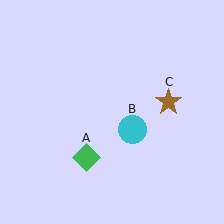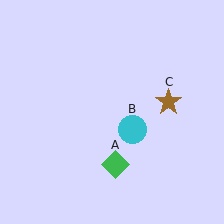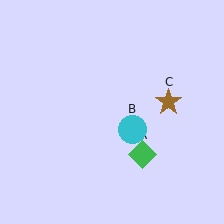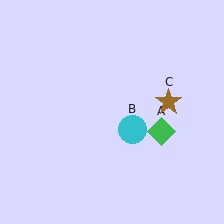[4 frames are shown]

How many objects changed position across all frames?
1 object changed position: green diamond (object A).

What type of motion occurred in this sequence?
The green diamond (object A) rotated counterclockwise around the center of the scene.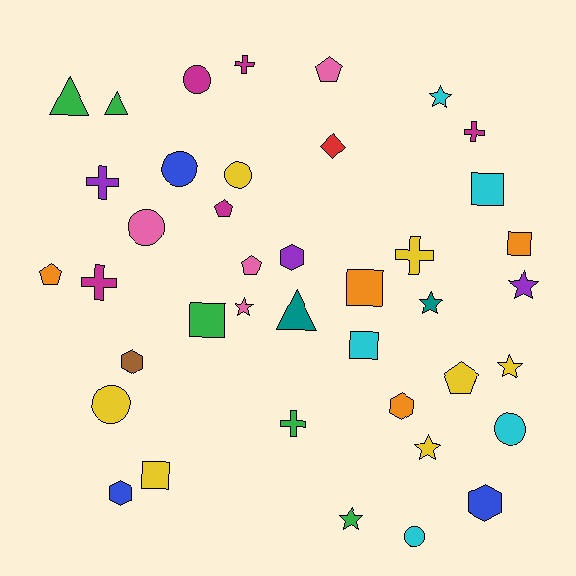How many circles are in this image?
There are 7 circles.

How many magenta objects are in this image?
There are 5 magenta objects.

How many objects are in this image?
There are 40 objects.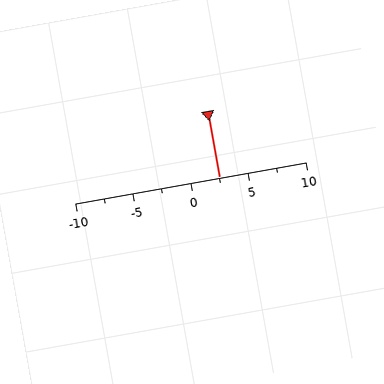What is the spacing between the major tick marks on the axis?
The major ticks are spaced 5 apart.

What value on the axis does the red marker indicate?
The marker indicates approximately 2.5.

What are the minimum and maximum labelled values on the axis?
The axis runs from -10 to 10.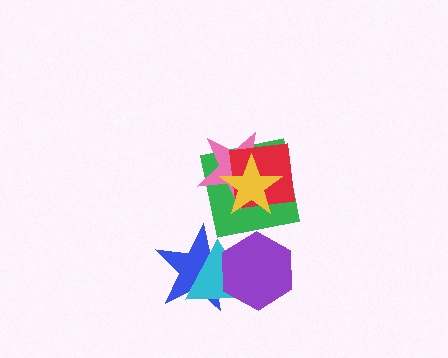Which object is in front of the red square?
The yellow star is in front of the red square.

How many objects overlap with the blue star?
2 objects overlap with the blue star.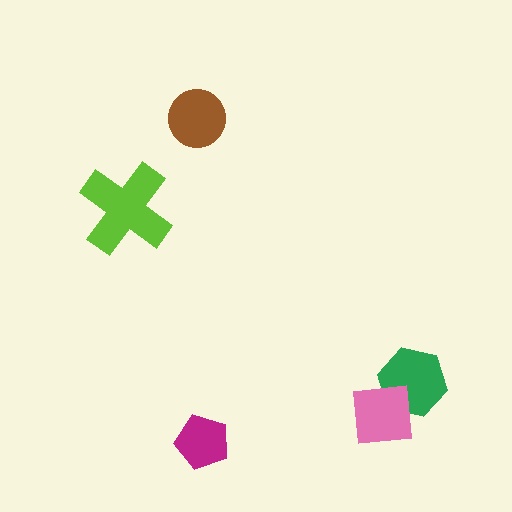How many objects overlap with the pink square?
1 object overlaps with the pink square.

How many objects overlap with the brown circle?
0 objects overlap with the brown circle.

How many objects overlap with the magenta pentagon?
0 objects overlap with the magenta pentagon.